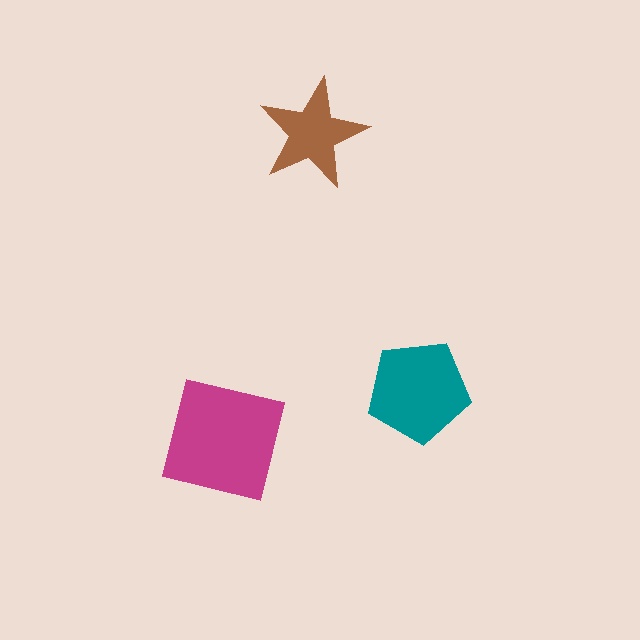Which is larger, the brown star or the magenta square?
The magenta square.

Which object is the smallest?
The brown star.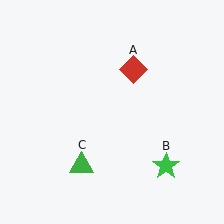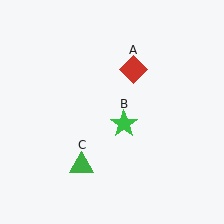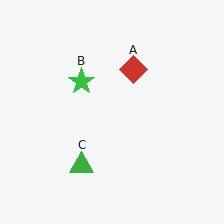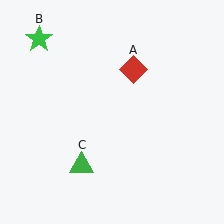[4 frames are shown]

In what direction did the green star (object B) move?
The green star (object B) moved up and to the left.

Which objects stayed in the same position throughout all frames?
Red diamond (object A) and green triangle (object C) remained stationary.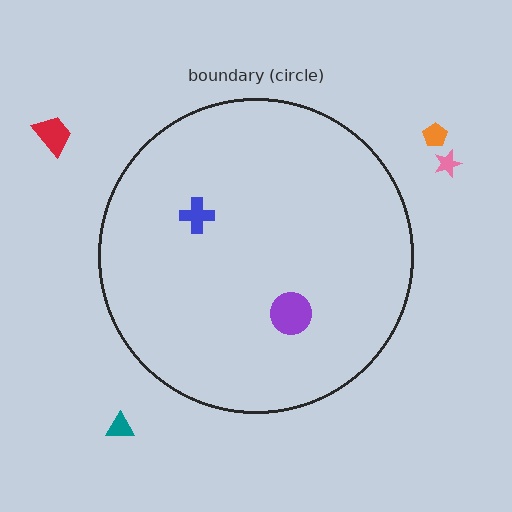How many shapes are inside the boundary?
2 inside, 4 outside.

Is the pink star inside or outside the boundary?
Outside.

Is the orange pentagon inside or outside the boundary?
Outside.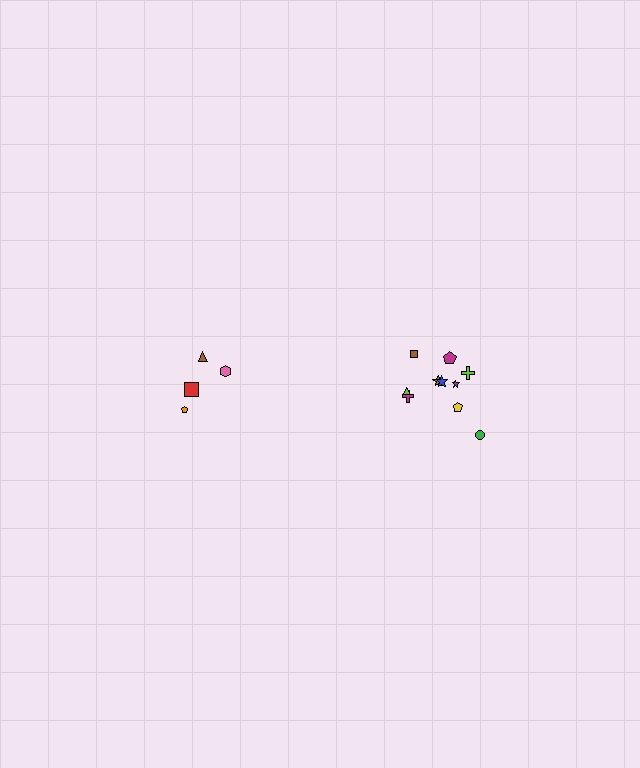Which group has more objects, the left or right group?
The right group.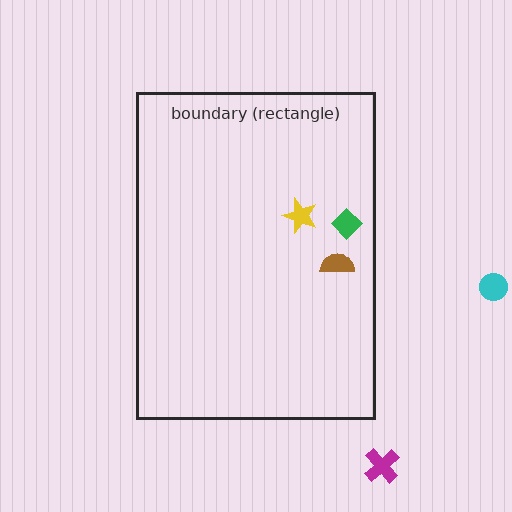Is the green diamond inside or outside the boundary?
Inside.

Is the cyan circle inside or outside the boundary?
Outside.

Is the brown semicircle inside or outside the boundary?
Inside.